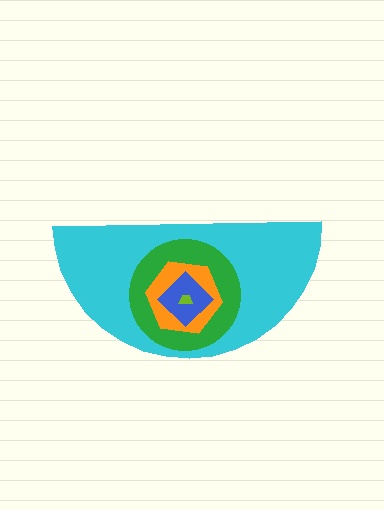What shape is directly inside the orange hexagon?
The blue diamond.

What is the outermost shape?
The cyan semicircle.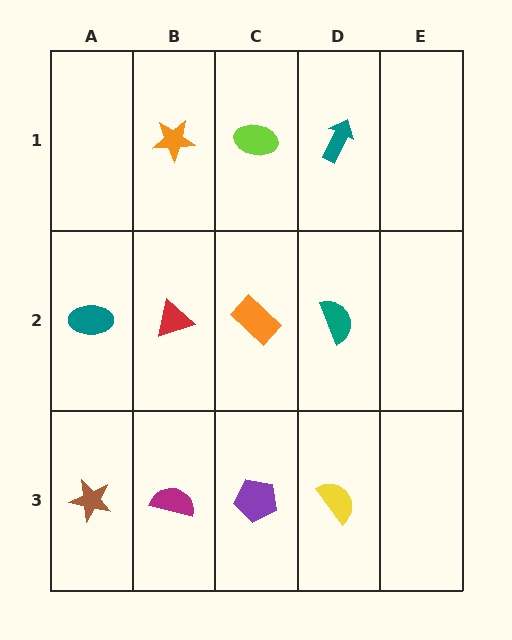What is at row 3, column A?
A brown star.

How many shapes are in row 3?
4 shapes.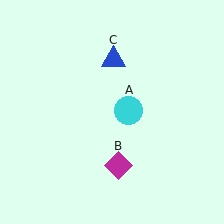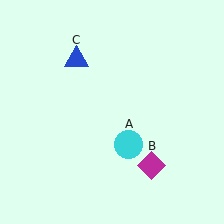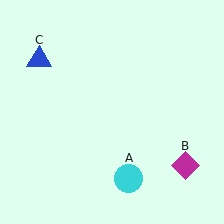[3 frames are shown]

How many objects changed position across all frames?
3 objects changed position: cyan circle (object A), magenta diamond (object B), blue triangle (object C).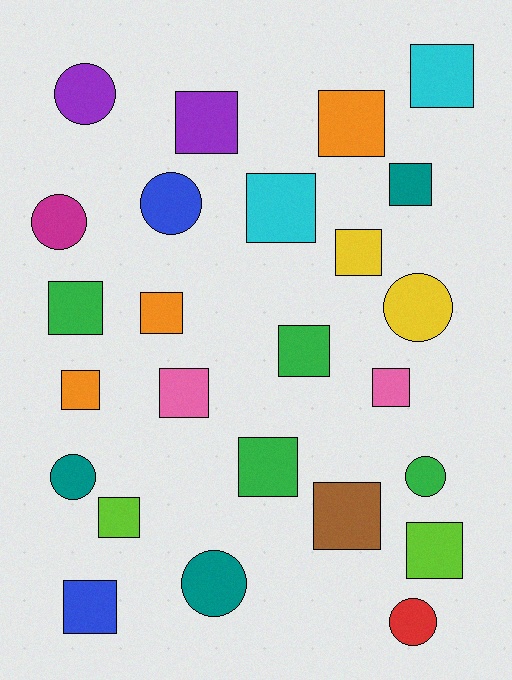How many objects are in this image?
There are 25 objects.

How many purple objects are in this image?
There are 2 purple objects.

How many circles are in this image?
There are 8 circles.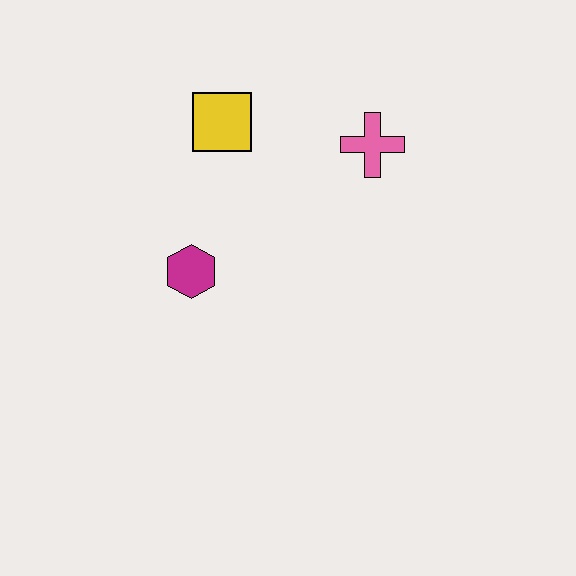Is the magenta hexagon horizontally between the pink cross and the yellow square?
No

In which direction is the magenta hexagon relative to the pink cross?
The magenta hexagon is to the left of the pink cross.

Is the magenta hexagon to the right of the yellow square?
No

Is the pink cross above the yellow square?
No